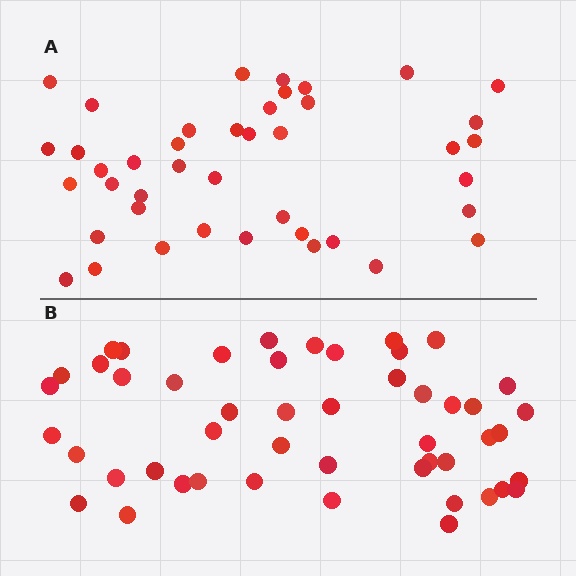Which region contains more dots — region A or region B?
Region B (the bottom region) has more dots.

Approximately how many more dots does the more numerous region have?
Region B has roughly 8 or so more dots than region A.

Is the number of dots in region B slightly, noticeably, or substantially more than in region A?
Region B has only slightly more — the two regions are fairly close. The ratio is roughly 1.2 to 1.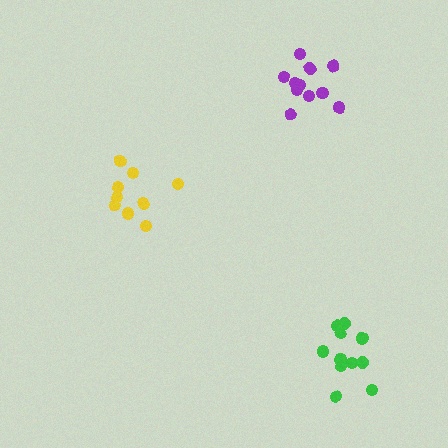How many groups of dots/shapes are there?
There are 3 groups.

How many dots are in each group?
Group 1: 11 dots, Group 2: 12 dots, Group 3: 9 dots (32 total).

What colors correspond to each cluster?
The clusters are colored: purple, green, yellow.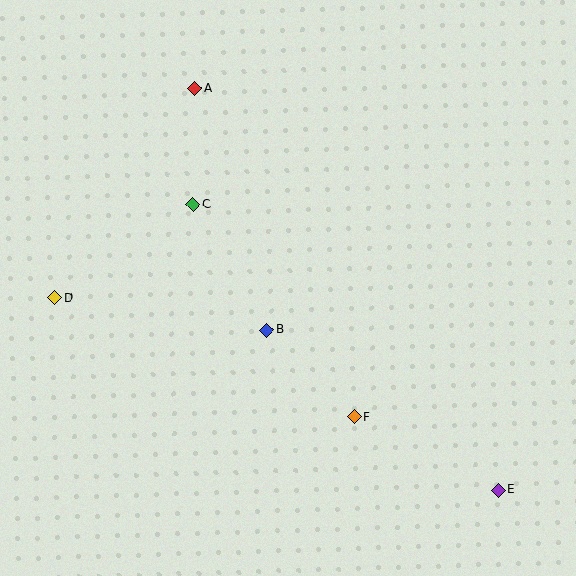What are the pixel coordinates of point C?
Point C is at (193, 205).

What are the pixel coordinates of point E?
Point E is at (498, 490).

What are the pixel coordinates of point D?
Point D is at (55, 298).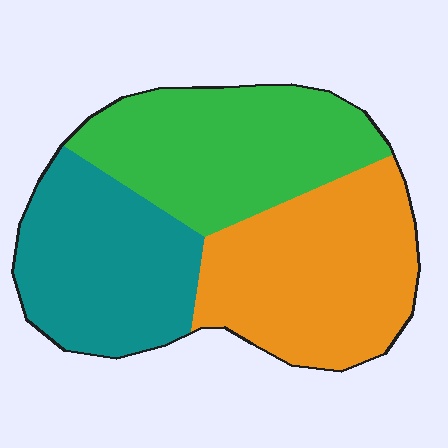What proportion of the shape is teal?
Teal covers around 30% of the shape.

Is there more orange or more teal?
Orange.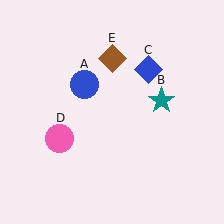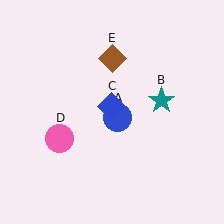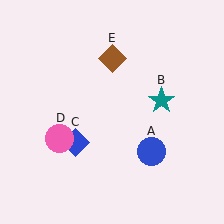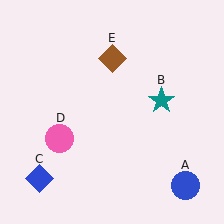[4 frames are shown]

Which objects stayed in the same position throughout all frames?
Teal star (object B) and pink circle (object D) and brown diamond (object E) remained stationary.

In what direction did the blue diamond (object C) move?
The blue diamond (object C) moved down and to the left.